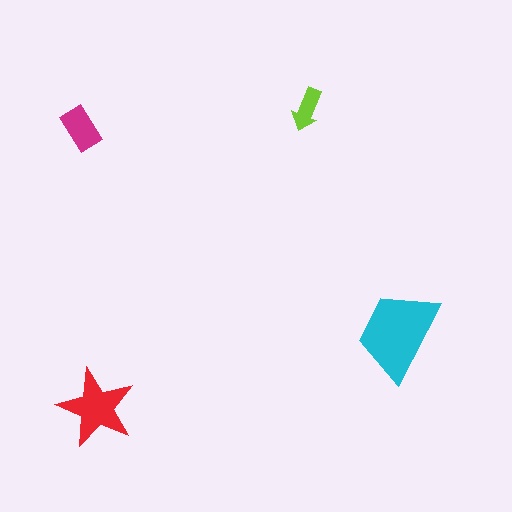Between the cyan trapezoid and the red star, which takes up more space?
The cyan trapezoid.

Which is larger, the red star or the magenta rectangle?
The red star.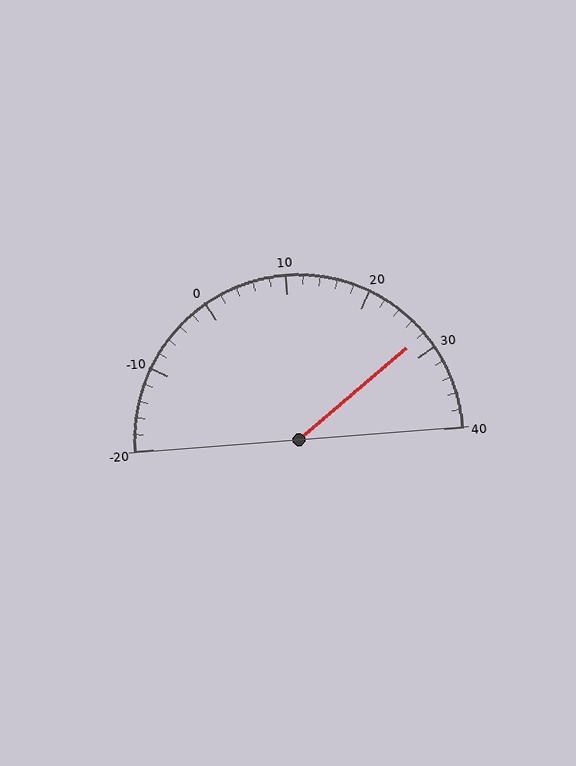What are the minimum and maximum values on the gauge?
The gauge ranges from -20 to 40.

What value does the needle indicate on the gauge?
The needle indicates approximately 28.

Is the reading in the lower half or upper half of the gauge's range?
The reading is in the upper half of the range (-20 to 40).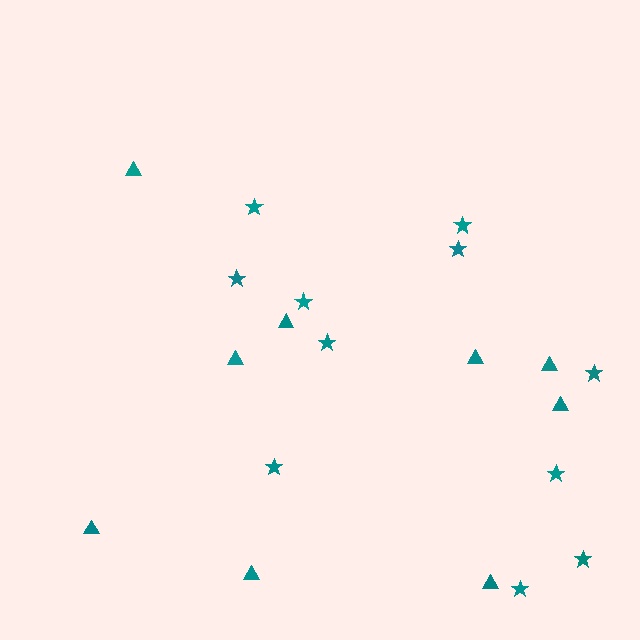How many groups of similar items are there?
There are 2 groups: one group of stars (11) and one group of triangles (9).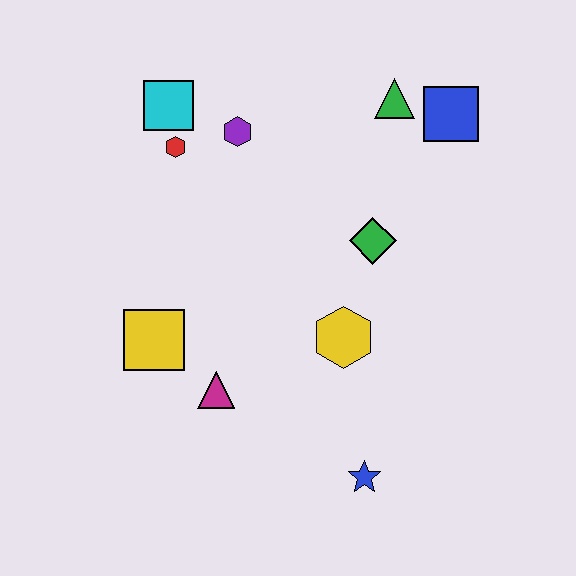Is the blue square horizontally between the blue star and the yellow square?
No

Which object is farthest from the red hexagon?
The blue star is farthest from the red hexagon.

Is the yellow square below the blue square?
Yes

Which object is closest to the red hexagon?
The cyan square is closest to the red hexagon.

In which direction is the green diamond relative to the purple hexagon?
The green diamond is to the right of the purple hexagon.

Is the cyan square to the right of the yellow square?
Yes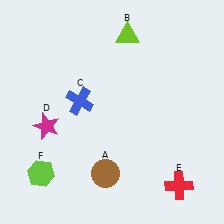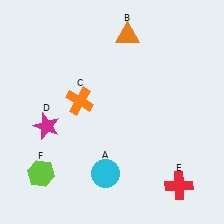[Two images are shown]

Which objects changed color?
A changed from brown to cyan. B changed from lime to orange. C changed from blue to orange.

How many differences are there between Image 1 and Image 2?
There are 3 differences between the two images.